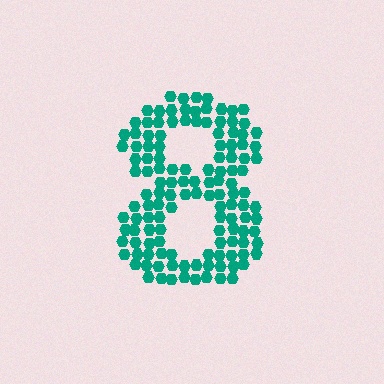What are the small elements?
The small elements are hexagons.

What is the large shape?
The large shape is the digit 8.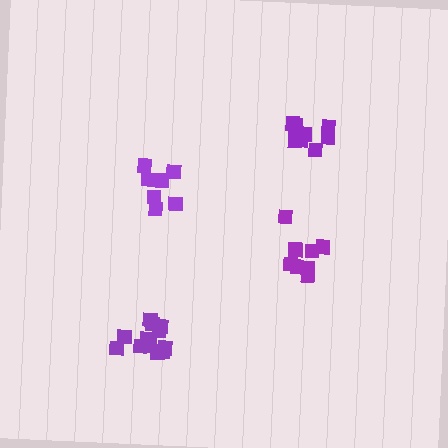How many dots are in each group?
Group 1: 13 dots, Group 2: 9 dots, Group 3: 8 dots, Group 4: 7 dots (37 total).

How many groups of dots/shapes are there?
There are 4 groups.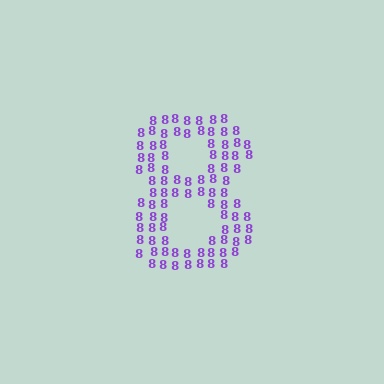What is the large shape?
The large shape is the digit 8.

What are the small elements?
The small elements are digit 8's.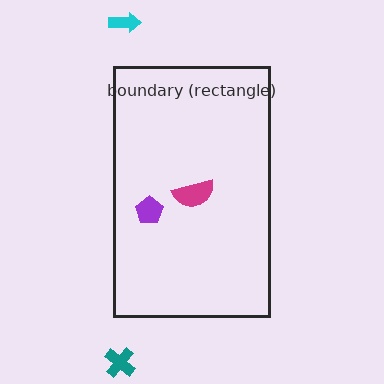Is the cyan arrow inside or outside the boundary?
Outside.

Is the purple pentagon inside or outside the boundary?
Inside.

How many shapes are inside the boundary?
2 inside, 2 outside.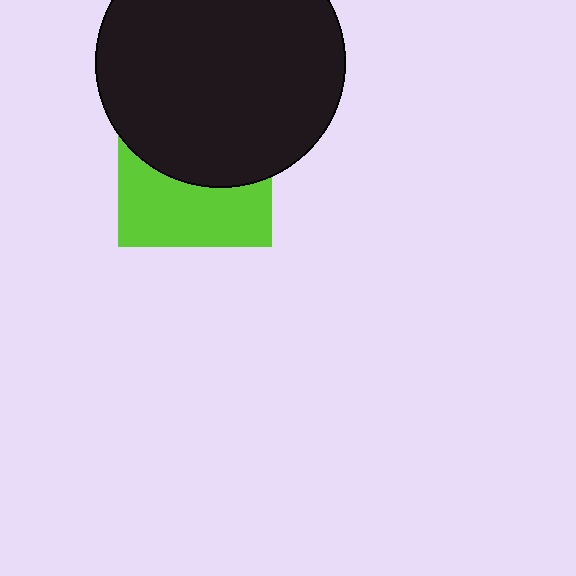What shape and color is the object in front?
The object in front is a black circle.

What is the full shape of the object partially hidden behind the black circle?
The partially hidden object is a lime square.